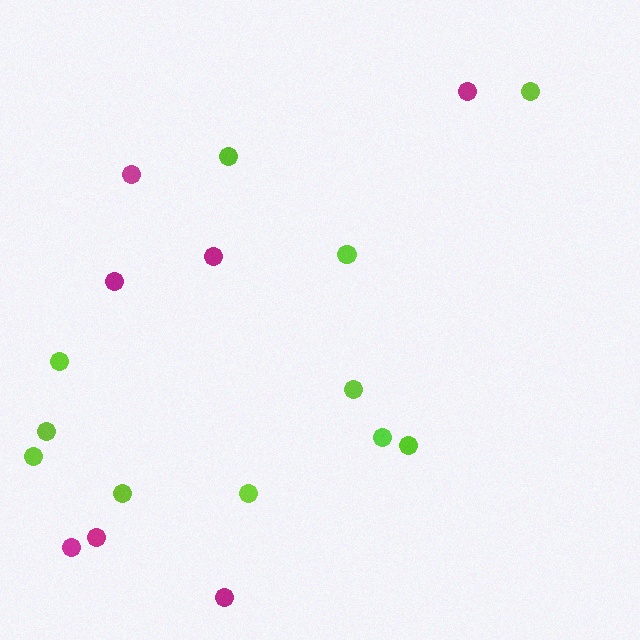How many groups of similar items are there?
There are 2 groups: one group of magenta circles (7) and one group of lime circles (11).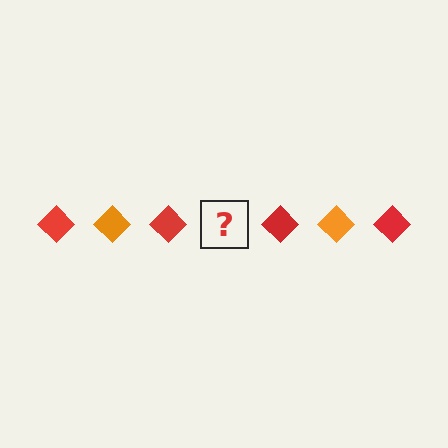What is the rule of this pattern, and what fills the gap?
The rule is that the pattern cycles through red, orange diamonds. The gap should be filled with an orange diamond.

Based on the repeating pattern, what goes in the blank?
The blank should be an orange diamond.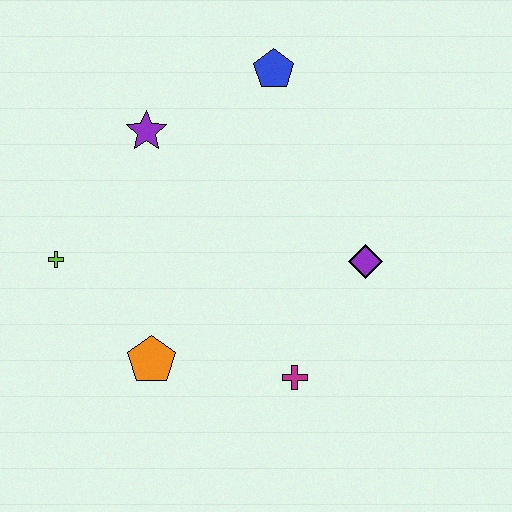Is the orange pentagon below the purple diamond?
Yes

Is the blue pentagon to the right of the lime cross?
Yes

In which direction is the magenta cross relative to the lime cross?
The magenta cross is to the right of the lime cross.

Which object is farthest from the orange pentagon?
The blue pentagon is farthest from the orange pentagon.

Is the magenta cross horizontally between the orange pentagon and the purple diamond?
Yes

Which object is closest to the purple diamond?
The magenta cross is closest to the purple diamond.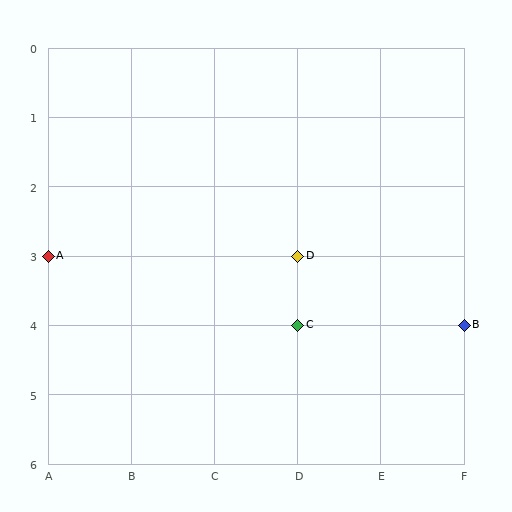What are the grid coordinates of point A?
Point A is at grid coordinates (A, 3).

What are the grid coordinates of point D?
Point D is at grid coordinates (D, 3).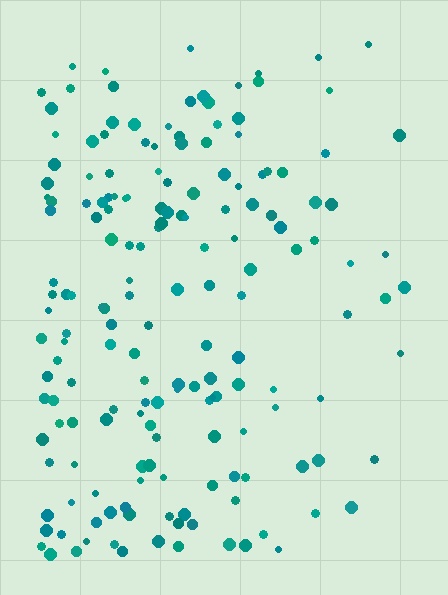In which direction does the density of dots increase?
From right to left, with the left side densest.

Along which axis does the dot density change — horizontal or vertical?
Horizontal.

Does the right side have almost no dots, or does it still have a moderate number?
Still a moderate number, just noticeably fewer than the left.